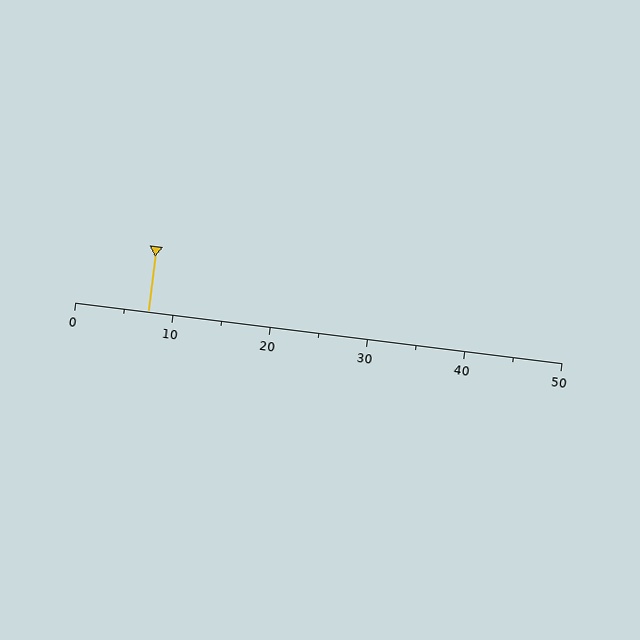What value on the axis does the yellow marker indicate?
The marker indicates approximately 7.5.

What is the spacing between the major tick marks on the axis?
The major ticks are spaced 10 apart.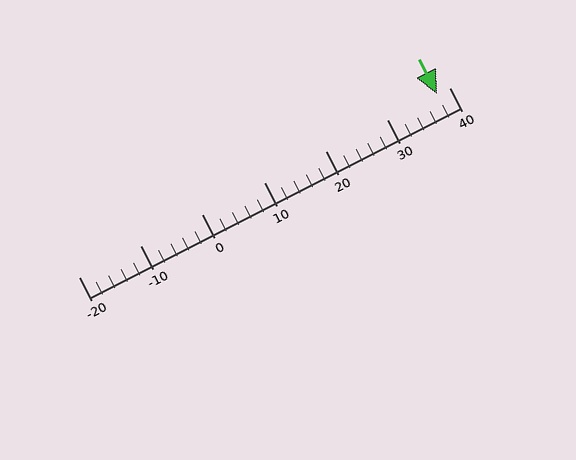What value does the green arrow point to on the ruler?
The green arrow points to approximately 38.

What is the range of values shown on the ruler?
The ruler shows values from -20 to 40.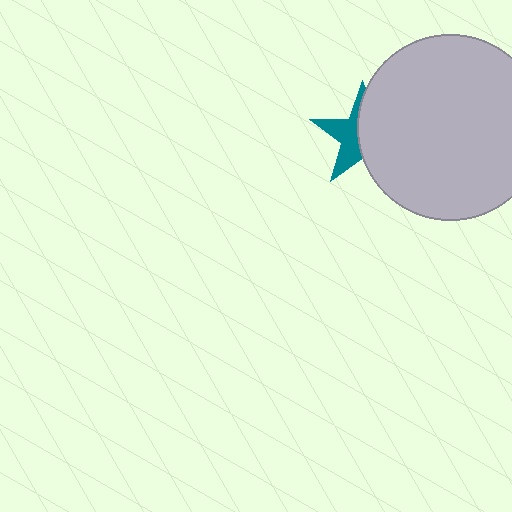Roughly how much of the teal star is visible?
A small part of it is visible (roughly 44%).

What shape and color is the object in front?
The object in front is a light gray circle.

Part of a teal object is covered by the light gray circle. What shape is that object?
It is a star.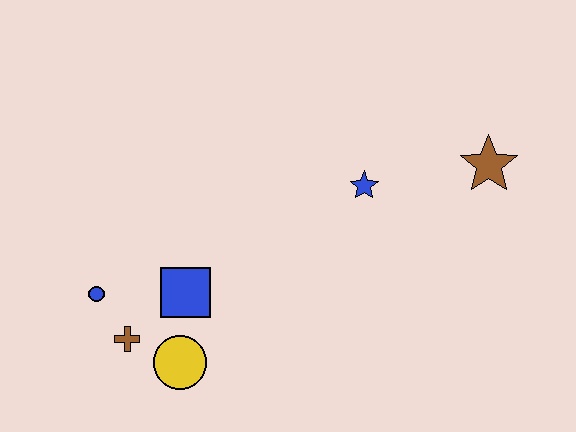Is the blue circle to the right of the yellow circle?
No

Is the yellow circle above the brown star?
No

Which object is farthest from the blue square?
The brown star is farthest from the blue square.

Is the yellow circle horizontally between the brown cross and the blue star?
Yes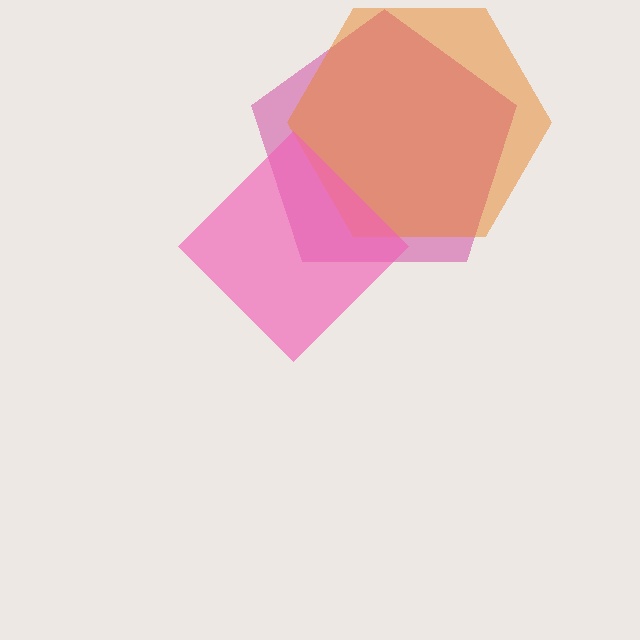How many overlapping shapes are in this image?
There are 3 overlapping shapes in the image.